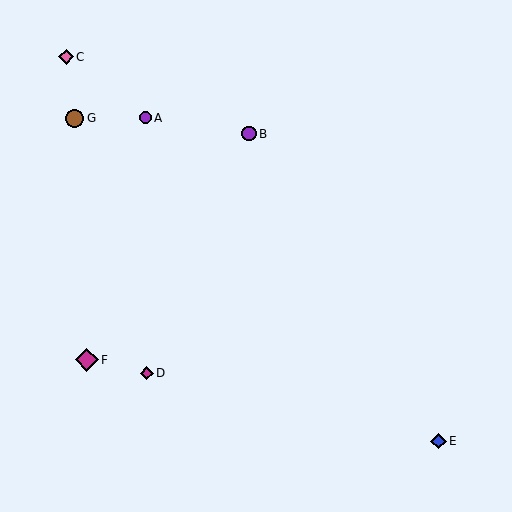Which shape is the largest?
The magenta diamond (labeled F) is the largest.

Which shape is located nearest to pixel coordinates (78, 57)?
The pink diamond (labeled C) at (66, 57) is nearest to that location.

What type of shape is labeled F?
Shape F is a magenta diamond.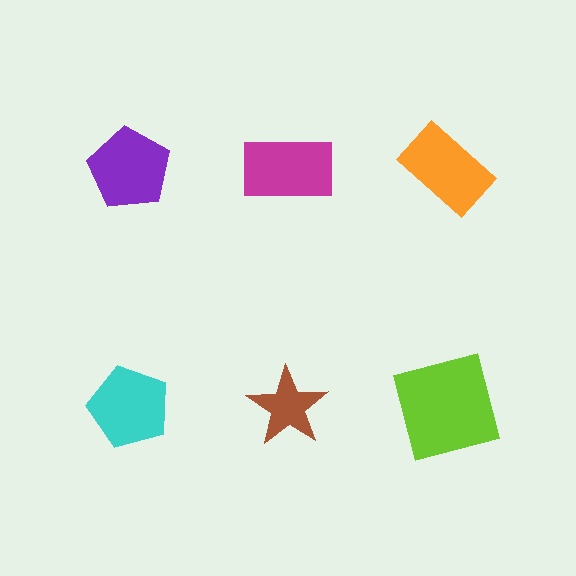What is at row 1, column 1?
A purple pentagon.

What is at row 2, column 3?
A lime square.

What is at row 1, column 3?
An orange rectangle.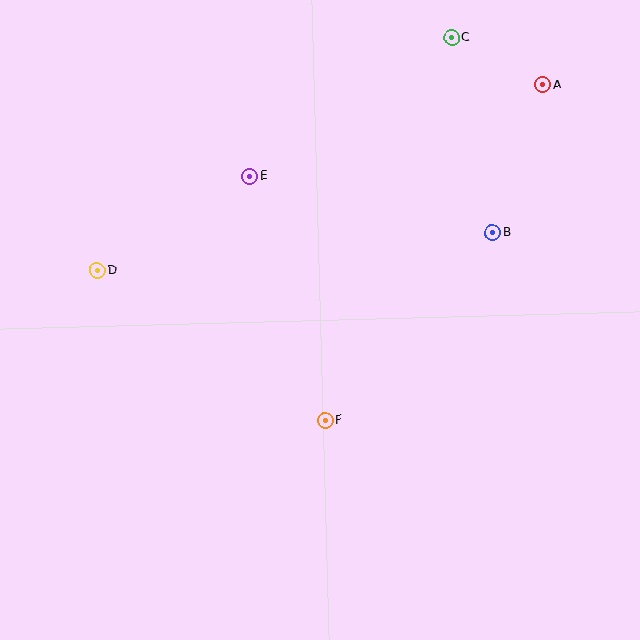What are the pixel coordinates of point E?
Point E is at (250, 176).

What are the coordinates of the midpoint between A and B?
The midpoint between A and B is at (517, 159).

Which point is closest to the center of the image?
Point F at (325, 420) is closest to the center.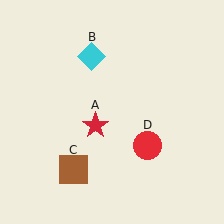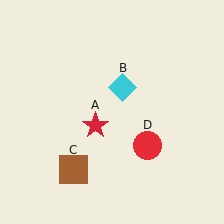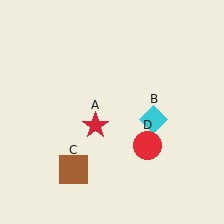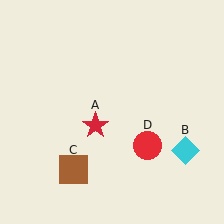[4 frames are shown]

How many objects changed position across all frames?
1 object changed position: cyan diamond (object B).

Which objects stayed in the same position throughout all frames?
Red star (object A) and brown square (object C) and red circle (object D) remained stationary.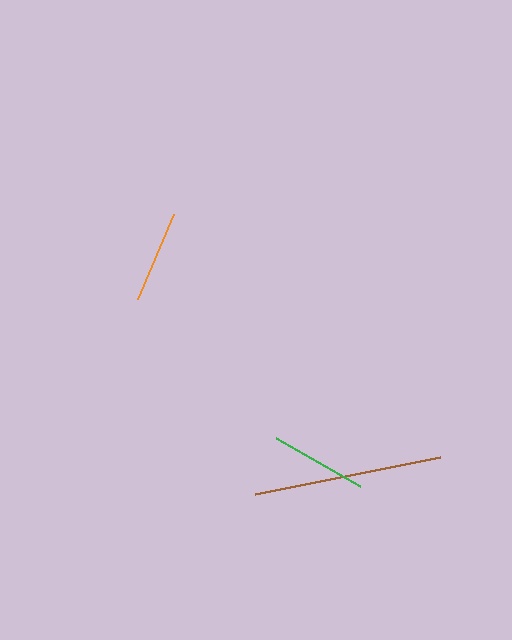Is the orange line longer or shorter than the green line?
The green line is longer than the orange line.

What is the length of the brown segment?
The brown segment is approximately 188 pixels long.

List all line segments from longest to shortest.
From longest to shortest: brown, green, orange.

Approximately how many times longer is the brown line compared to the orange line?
The brown line is approximately 2.0 times the length of the orange line.